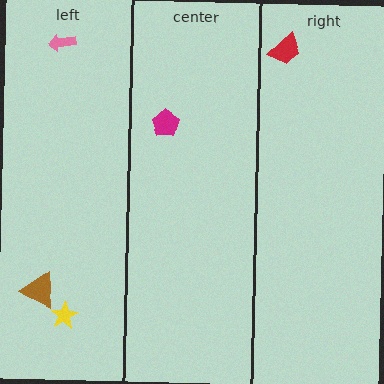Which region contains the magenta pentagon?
The center region.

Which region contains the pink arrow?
The left region.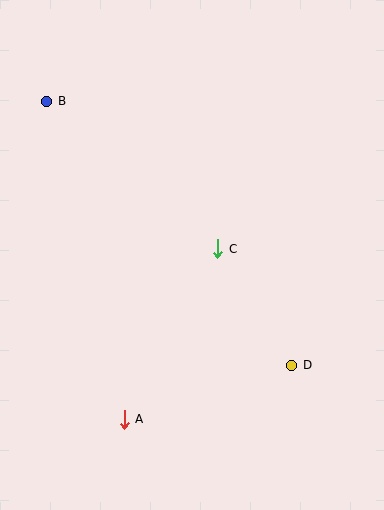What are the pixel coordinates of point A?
Point A is at (124, 419).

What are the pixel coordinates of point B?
Point B is at (47, 101).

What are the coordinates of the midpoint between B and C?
The midpoint between B and C is at (132, 175).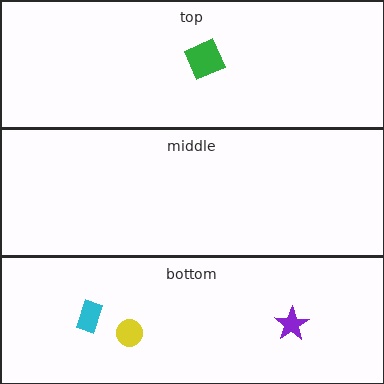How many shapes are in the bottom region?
3.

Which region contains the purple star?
The bottom region.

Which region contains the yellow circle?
The bottom region.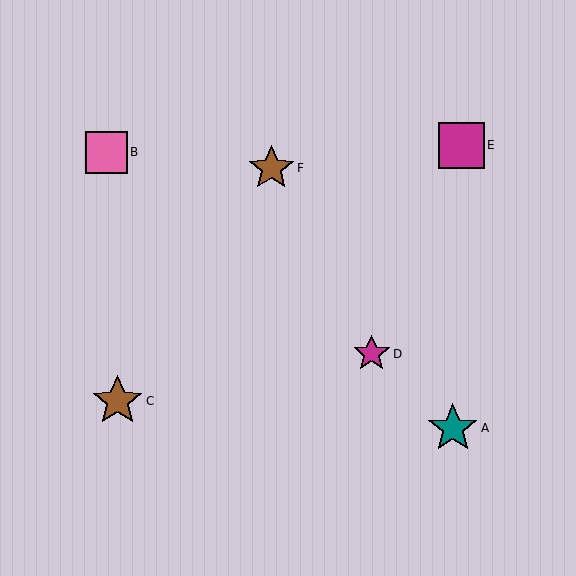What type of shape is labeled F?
Shape F is a brown star.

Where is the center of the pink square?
The center of the pink square is at (106, 152).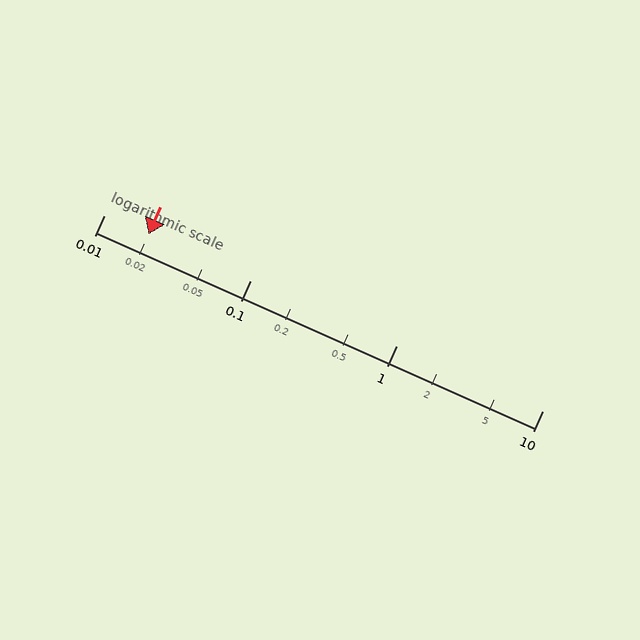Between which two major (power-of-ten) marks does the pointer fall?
The pointer is between 0.01 and 0.1.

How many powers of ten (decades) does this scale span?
The scale spans 3 decades, from 0.01 to 10.